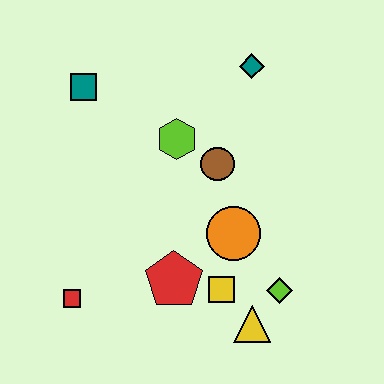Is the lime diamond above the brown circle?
No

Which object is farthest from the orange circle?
The teal square is farthest from the orange circle.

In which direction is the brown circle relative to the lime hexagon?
The brown circle is to the right of the lime hexagon.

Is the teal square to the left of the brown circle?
Yes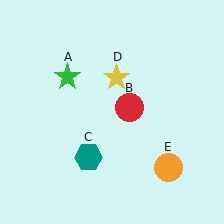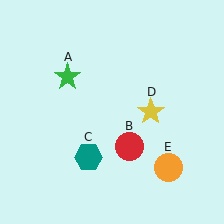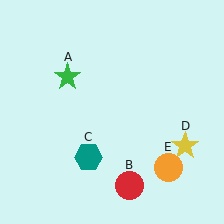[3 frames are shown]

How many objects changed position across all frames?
2 objects changed position: red circle (object B), yellow star (object D).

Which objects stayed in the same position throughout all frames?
Green star (object A) and teal hexagon (object C) and orange circle (object E) remained stationary.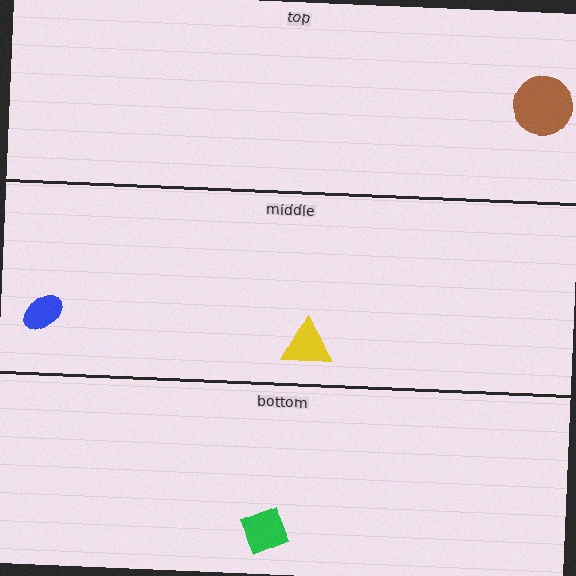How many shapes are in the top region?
1.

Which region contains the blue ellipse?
The middle region.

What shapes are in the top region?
The brown circle.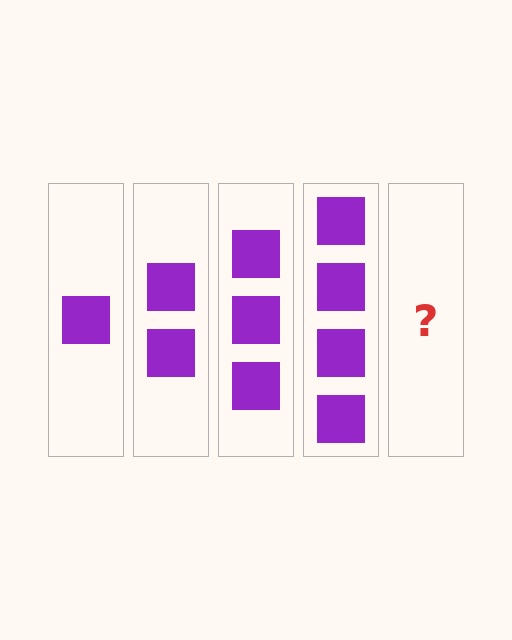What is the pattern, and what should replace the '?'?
The pattern is that each step adds one more square. The '?' should be 5 squares.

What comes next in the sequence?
The next element should be 5 squares.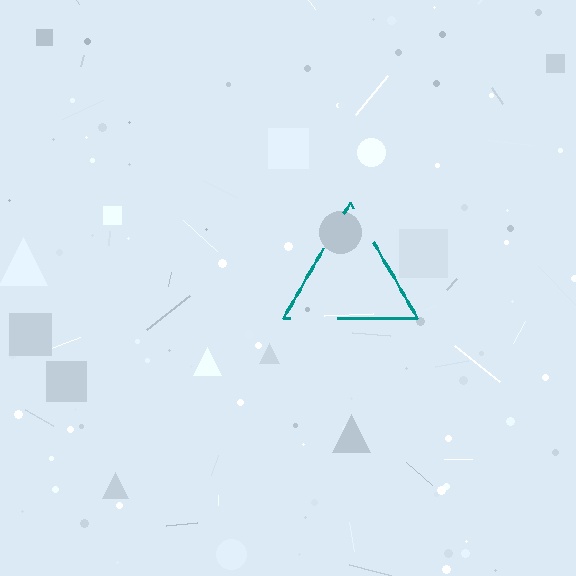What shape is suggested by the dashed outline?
The dashed outline suggests a triangle.